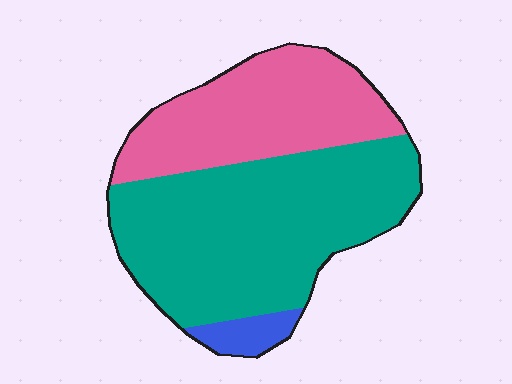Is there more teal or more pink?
Teal.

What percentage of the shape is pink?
Pink takes up between a third and a half of the shape.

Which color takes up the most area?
Teal, at roughly 60%.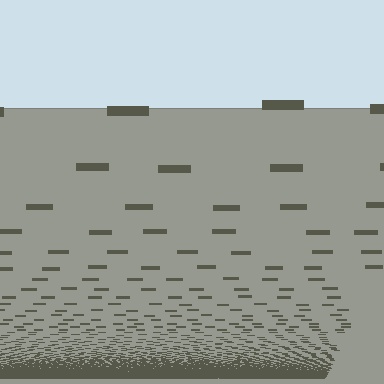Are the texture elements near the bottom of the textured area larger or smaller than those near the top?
Smaller. The gradient is inverted — elements near the bottom are smaller and denser.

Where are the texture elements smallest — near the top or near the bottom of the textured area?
Near the bottom.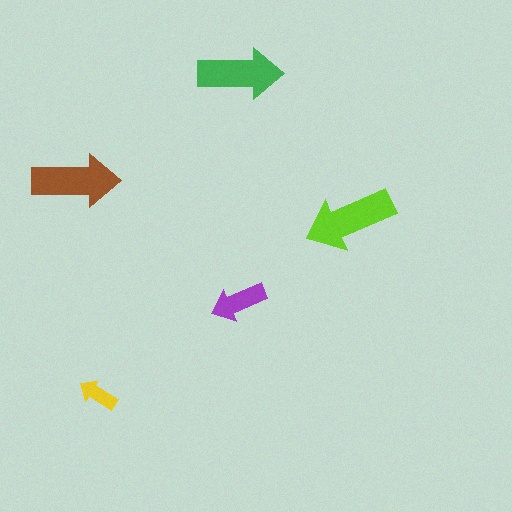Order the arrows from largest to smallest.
the lime one, the brown one, the green one, the purple one, the yellow one.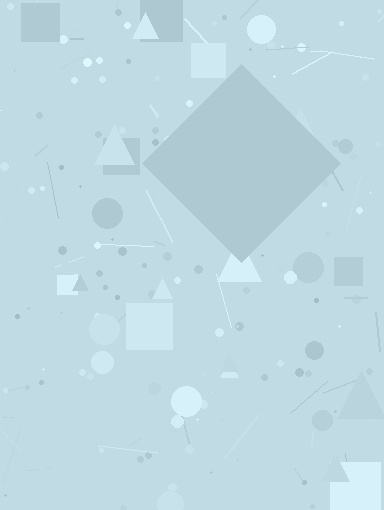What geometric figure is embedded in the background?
A diamond is embedded in the background.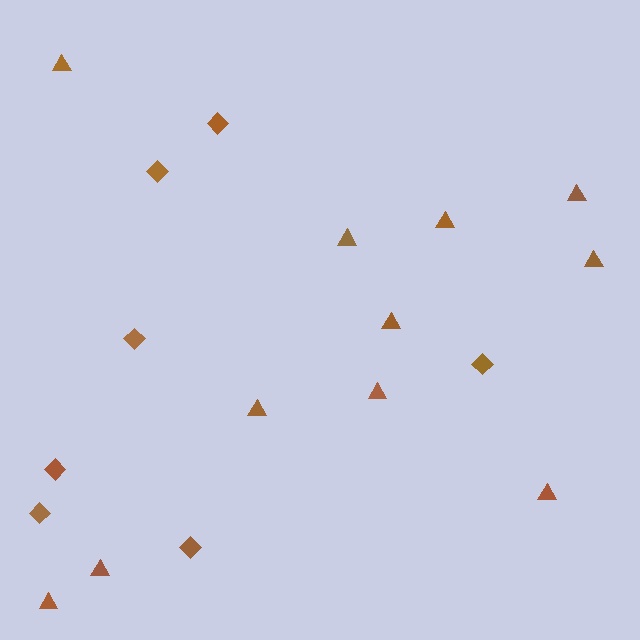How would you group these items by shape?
There are 2 groups: one group of triangles (11) and one group of diamonds (7).